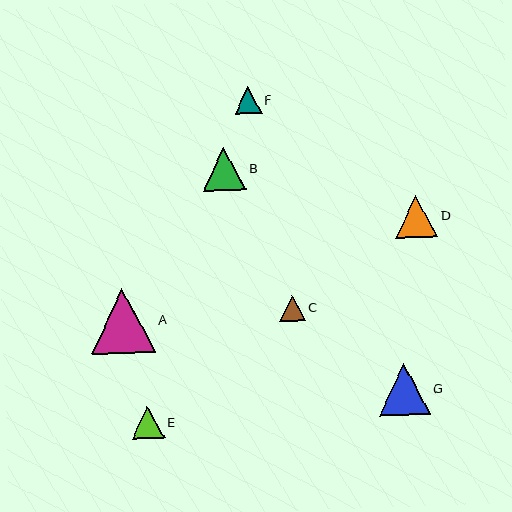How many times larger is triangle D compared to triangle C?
Triangle D is approximately 1.6 times the size of triangle C.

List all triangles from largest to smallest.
From largest to smallest: A, G, B, D, E, F, C.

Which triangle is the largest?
Triangle A is the largest with a size of approximately 64 pixels.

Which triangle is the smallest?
Triangle C is the smallest with a size of approximately 26 pixels.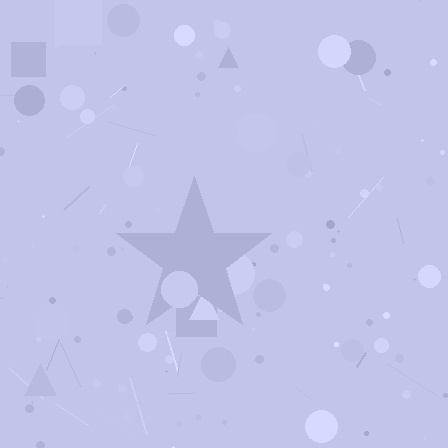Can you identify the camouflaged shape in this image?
The camouflaged shape is a star.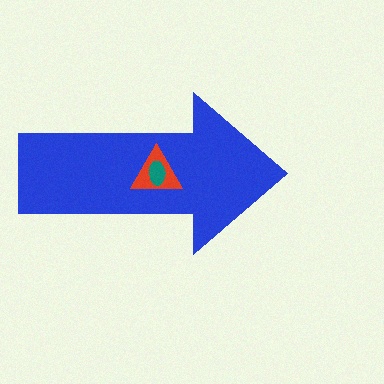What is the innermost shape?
The teal ellipse.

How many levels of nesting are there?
3.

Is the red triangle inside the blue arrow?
Yes.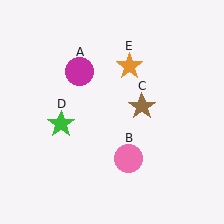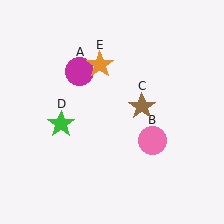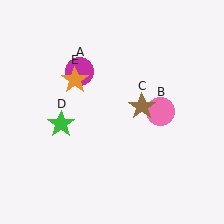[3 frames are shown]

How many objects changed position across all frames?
2 objects changed position: pink circle (object B), orange star (object E).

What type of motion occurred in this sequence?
The pink circle (object B), orange star (object E) rotated counterclockwise around the center of the scene.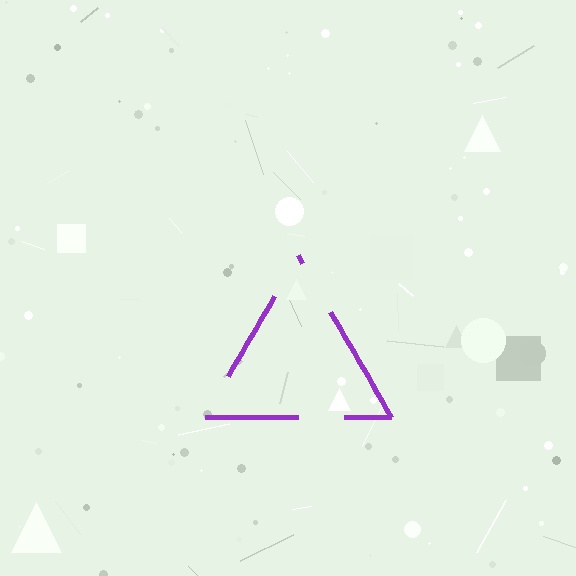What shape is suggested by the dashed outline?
The dashed outline suggests a triangle.